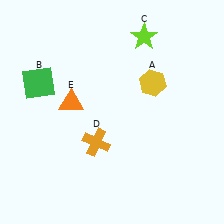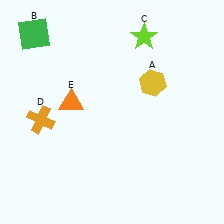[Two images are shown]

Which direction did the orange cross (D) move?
The orange cross (D) moved left.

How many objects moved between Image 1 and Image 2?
2 objects moved between the two images.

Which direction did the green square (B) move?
The green square (B) moved up.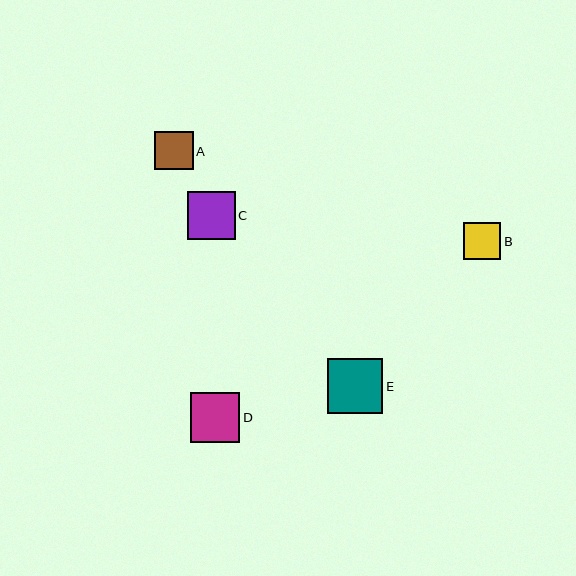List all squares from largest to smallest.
From largest to smallest: E, D, C, A, B.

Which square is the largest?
Square E is the largest with a size of approximately 55 pixels.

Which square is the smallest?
Square B is the smallest with a size of approximately 37 pixels.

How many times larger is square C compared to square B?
Square C is approximately 1.3 times the size of square B.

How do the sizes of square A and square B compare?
Square A and square B are approximately the same size.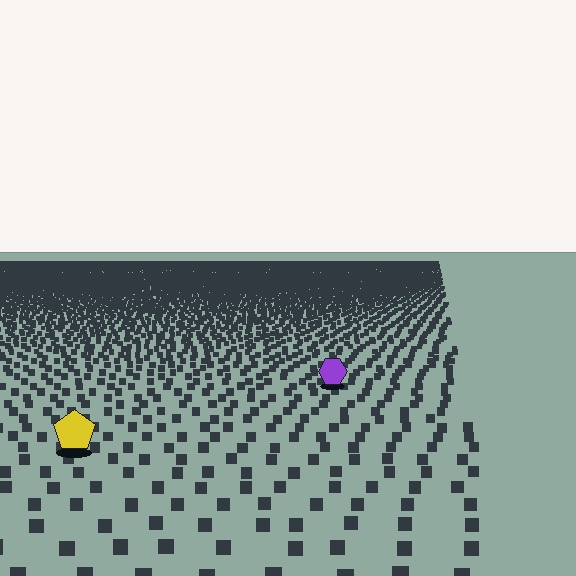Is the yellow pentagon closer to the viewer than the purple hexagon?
Yes. The yellow pentagon is closer — you can tell from the texture gradient: the ground texture is coarser near it.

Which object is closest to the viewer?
The yellow pentagon is closest. The texture marks near it are larger and more spread out.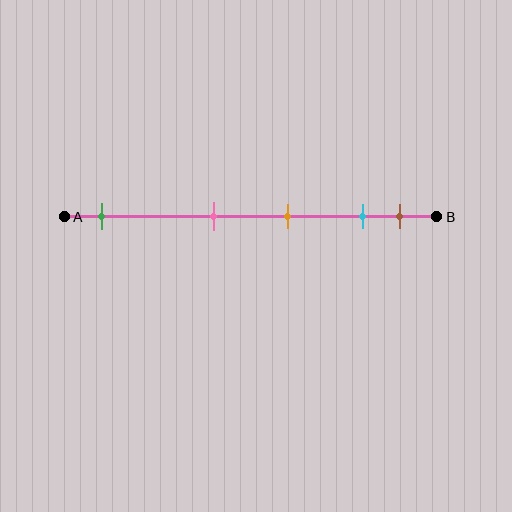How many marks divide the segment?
There are 5 marks dividing the segment.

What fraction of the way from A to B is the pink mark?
The pink mark is approximately 40% (0.4) of the way from A to B.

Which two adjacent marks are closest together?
The cyan and brown marks are the closest adjacent pair.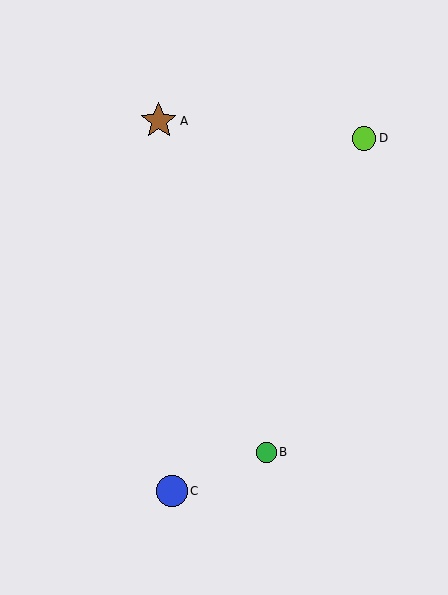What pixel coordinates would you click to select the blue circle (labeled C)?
Click at (172, 491) to select the blue circle C.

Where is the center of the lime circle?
The center of the lime circle is at (364, 138).